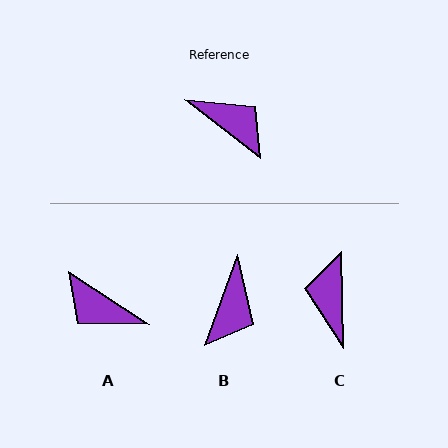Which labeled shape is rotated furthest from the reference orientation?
A, about 175 degrees away.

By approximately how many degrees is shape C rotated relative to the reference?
Approximately 129 degrees counter-clockwise.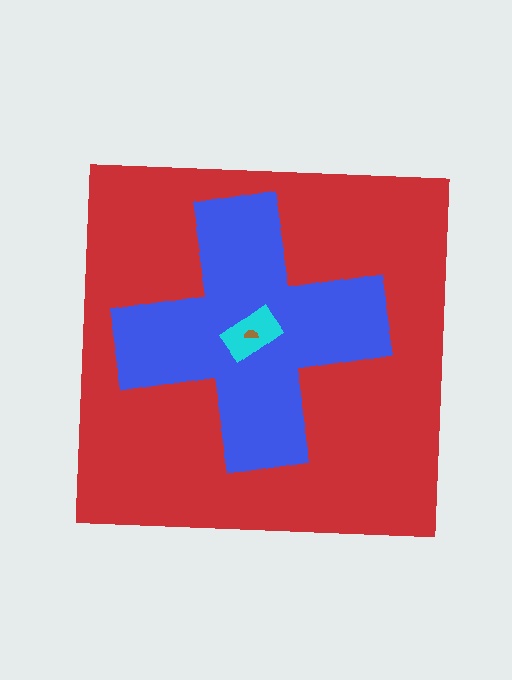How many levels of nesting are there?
4.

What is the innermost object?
The brown semicircle.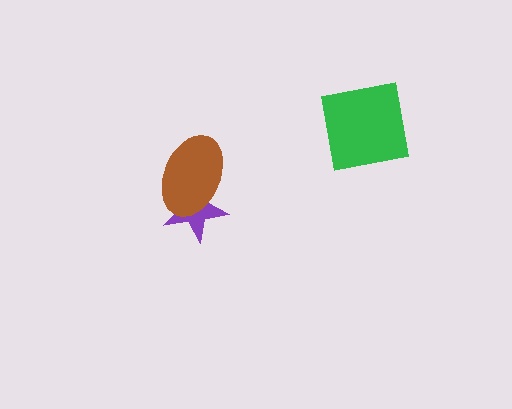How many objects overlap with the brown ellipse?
1 object overlaps with the brown ellipse.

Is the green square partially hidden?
No, no other shape covers it.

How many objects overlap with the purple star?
1 object overlaps with the purple star.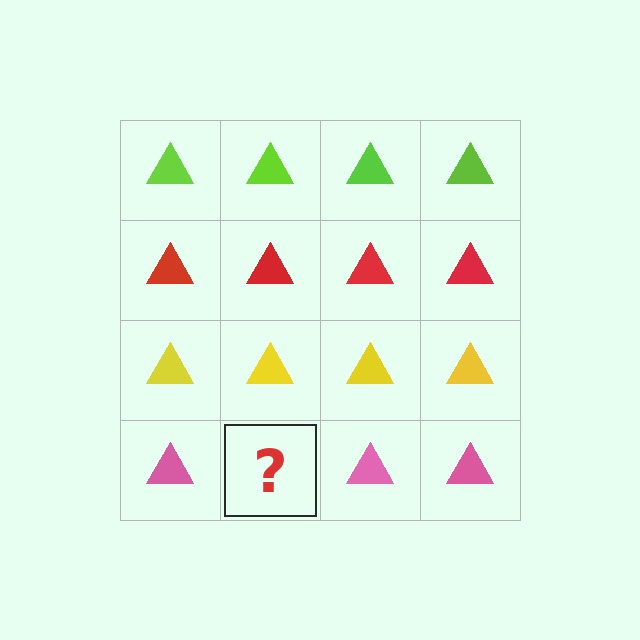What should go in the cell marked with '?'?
The missing cell should contain a pink triangle.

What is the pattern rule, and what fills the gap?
The rule is that each row has a consistent color. The gap should be filled with a pink triangle.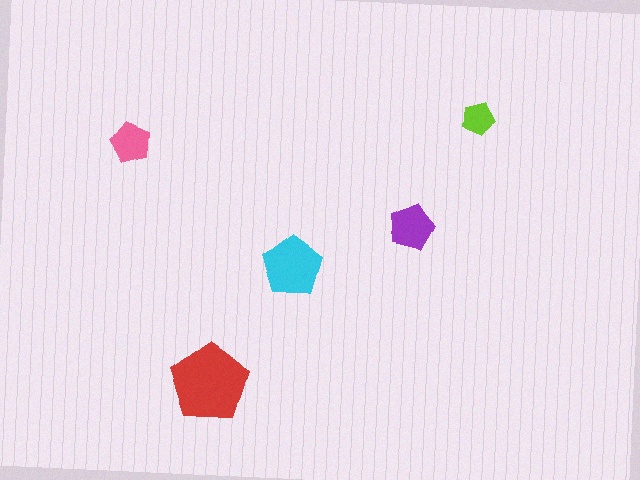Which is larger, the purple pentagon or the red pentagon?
The red one.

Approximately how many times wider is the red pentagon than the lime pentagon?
About 2.5 times wider.